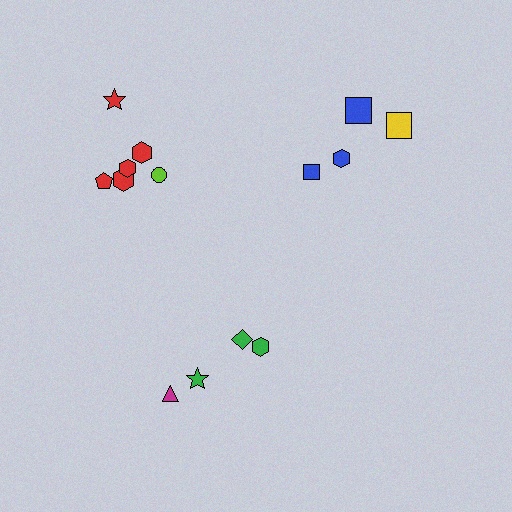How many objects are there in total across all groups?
There are 14 objects.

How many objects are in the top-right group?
There are 4 objects.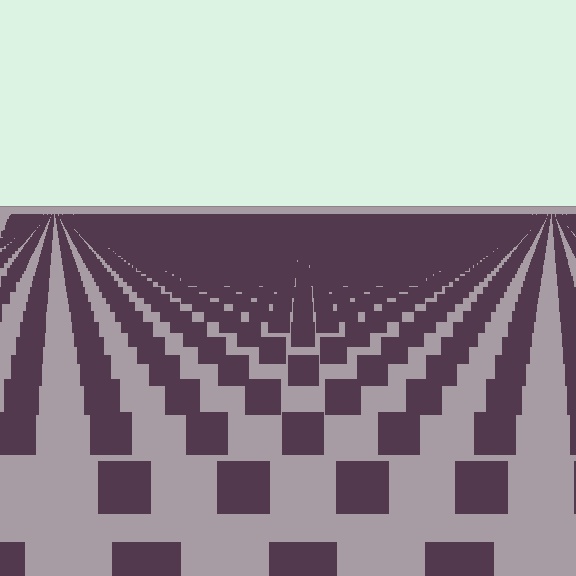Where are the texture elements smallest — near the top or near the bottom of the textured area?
Near the top.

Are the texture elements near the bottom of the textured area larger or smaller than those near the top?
Larger. Near the bottom, elements are closer to the viewer and appear at a bigger on-screen size.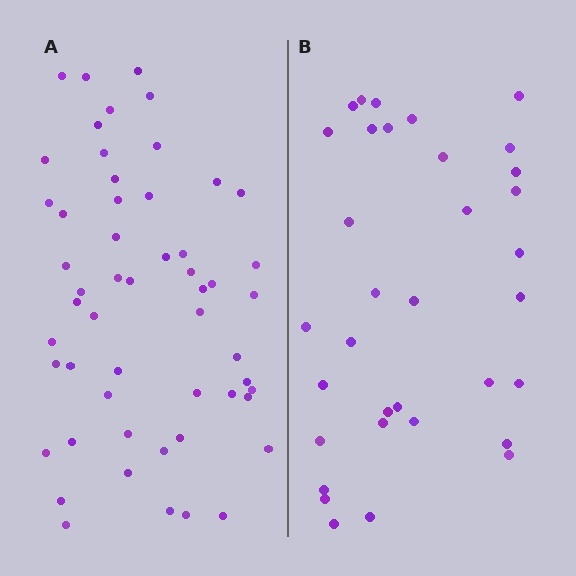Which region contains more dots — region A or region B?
Region A (the left region) has more dots.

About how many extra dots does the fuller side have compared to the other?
Region A has approximately 20 more dots than region B.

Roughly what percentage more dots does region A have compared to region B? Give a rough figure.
About 60% more.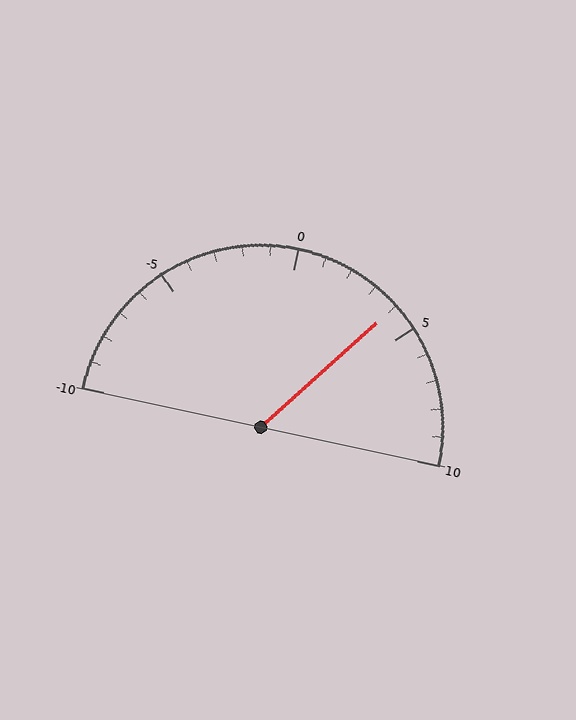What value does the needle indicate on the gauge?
The needle indicates approximately 4.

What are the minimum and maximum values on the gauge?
The gauge ranges from -10 to 10.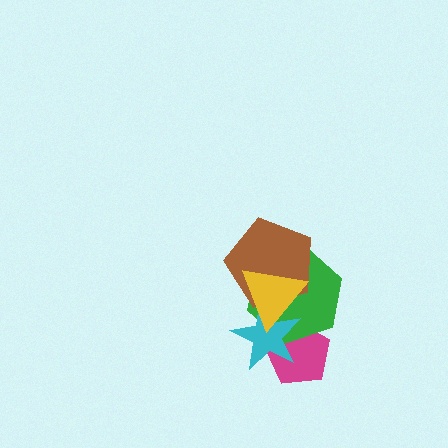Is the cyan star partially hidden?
Yes, it is partially covered by another shape.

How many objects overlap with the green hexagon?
4 objects overlap with the green hexagon.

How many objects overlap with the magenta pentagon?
3 objects overlap with the magenta pentagon.